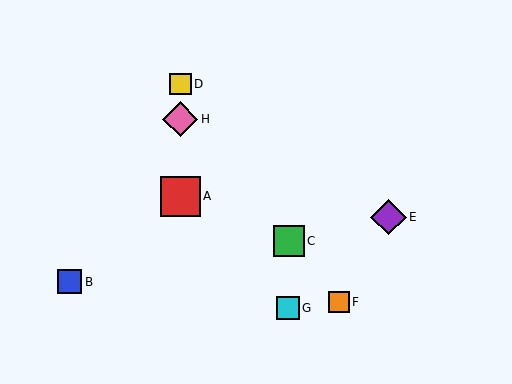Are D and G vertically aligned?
No, D is at x≈180 and G is at x≈288.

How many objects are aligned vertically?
3 objects (A, D, H) are aligned vertically.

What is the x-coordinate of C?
Object C is at x≈289.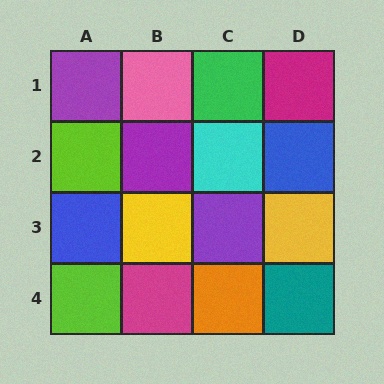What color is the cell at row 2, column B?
Purple.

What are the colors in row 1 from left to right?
Purple, pink, green, magenta.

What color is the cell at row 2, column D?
Blue.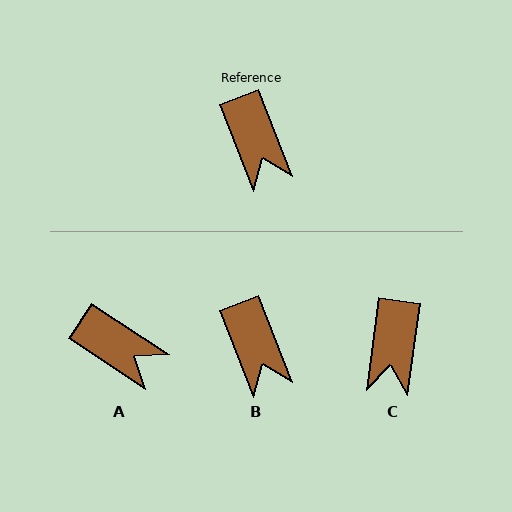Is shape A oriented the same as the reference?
No, it is off by about 36 degrees.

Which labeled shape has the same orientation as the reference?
B.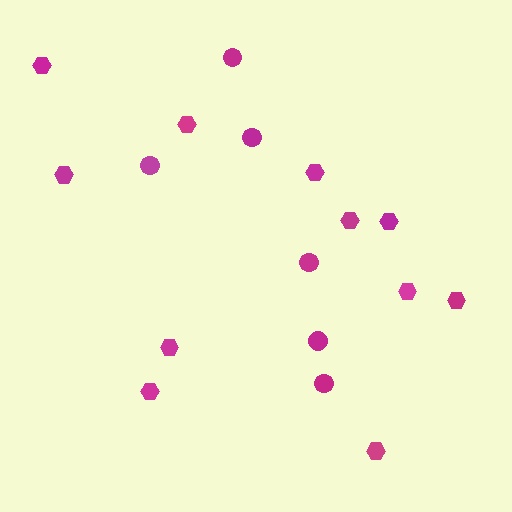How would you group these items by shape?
There are 2 groups: one group of hexagons (11) and one group of circles (6).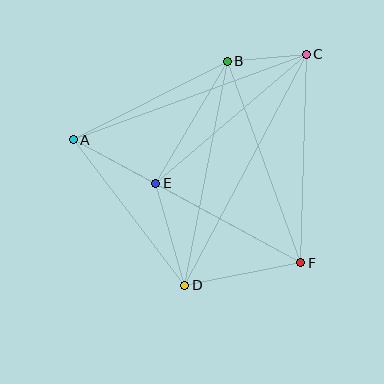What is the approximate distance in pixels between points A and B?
The distance between A and B is approximately 173 pixels.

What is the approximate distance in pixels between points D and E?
The distance between D and E is approximately 106 pixels.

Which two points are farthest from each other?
Points C and D are farthest from each other.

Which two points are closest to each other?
Points B and C are closest to each other.